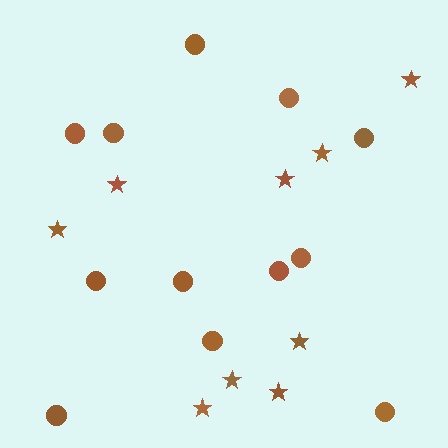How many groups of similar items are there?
There are 2 groups: one group of circles (12) and one group of stars (9).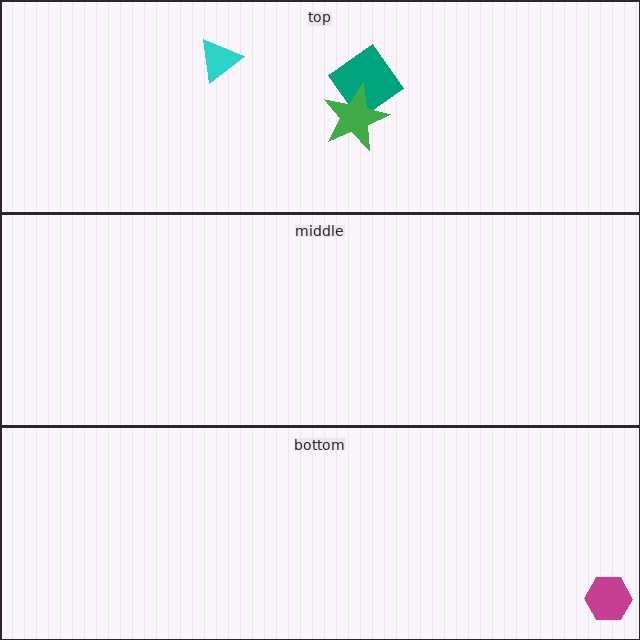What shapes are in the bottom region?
The magenta hexagon.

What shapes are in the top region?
The cyan triangle, the teal diamond, the green star.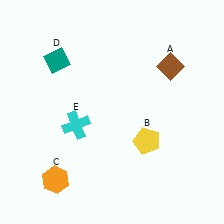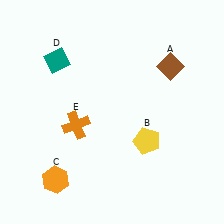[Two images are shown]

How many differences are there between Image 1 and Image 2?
There is 1 difference between the two images.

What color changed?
The cross (E) changed from cyan in Image 1 to orange in Image 2.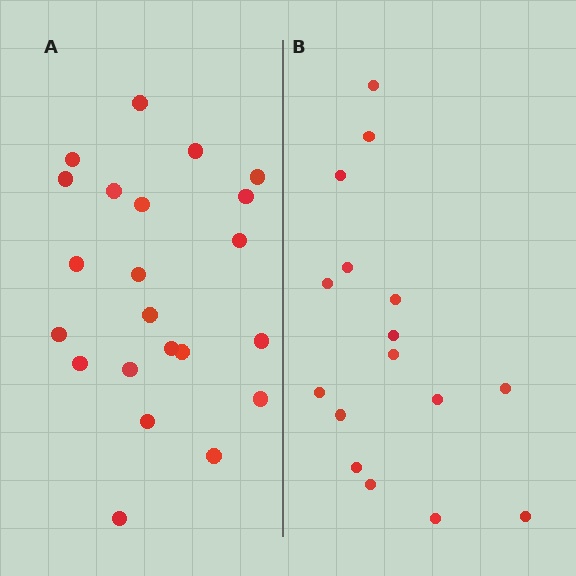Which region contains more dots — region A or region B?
Region A (the left region) has more dots.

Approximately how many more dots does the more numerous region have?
Region A has about 6 more dots than region B.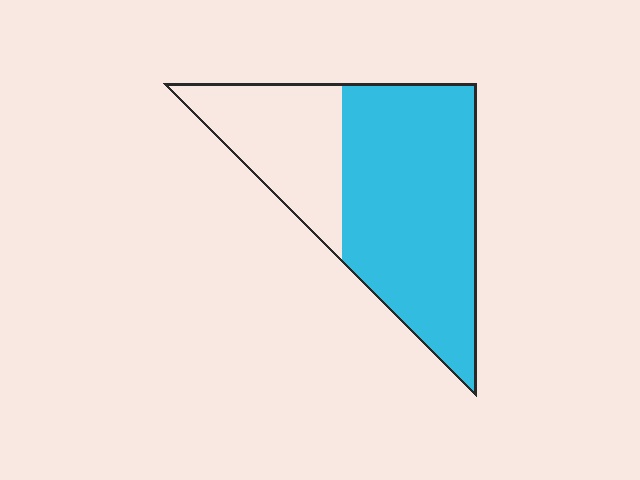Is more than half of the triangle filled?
Yes.